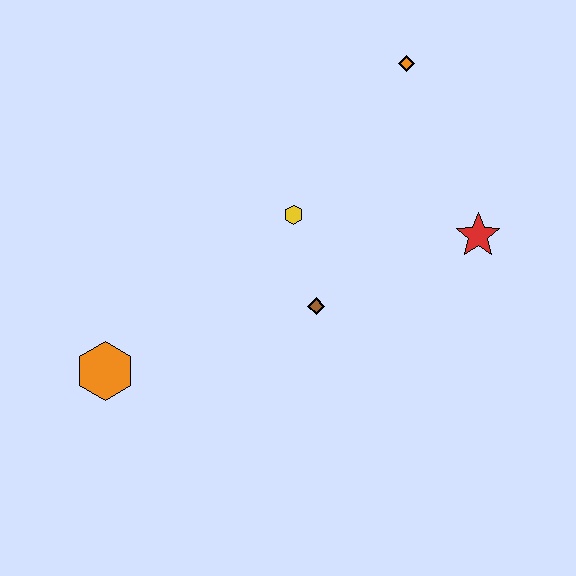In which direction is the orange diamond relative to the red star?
The orange diamond is above the red star.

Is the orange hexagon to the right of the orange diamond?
No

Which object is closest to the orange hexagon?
The brown diamond is closest to the orange hexagon.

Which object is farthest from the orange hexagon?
The orange diamond is farthest from the orange hexagon.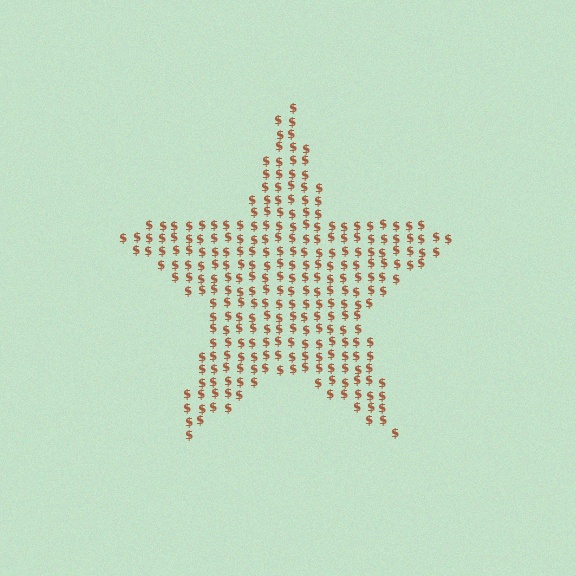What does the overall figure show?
The overall figure shows a star.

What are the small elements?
The small elements are dollar signs.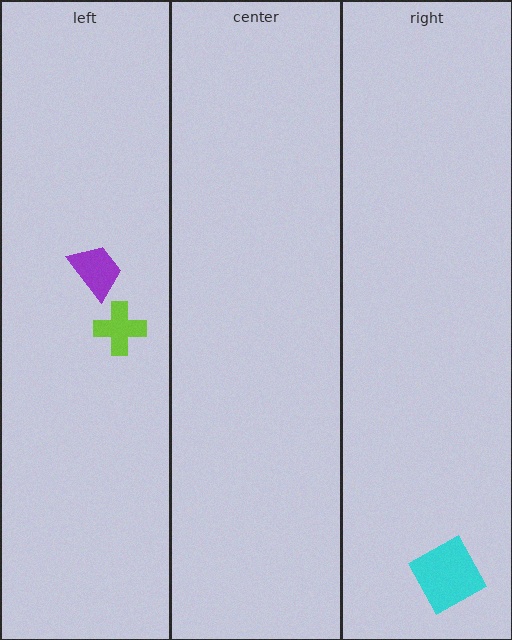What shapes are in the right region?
The cyan square.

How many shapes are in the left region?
2.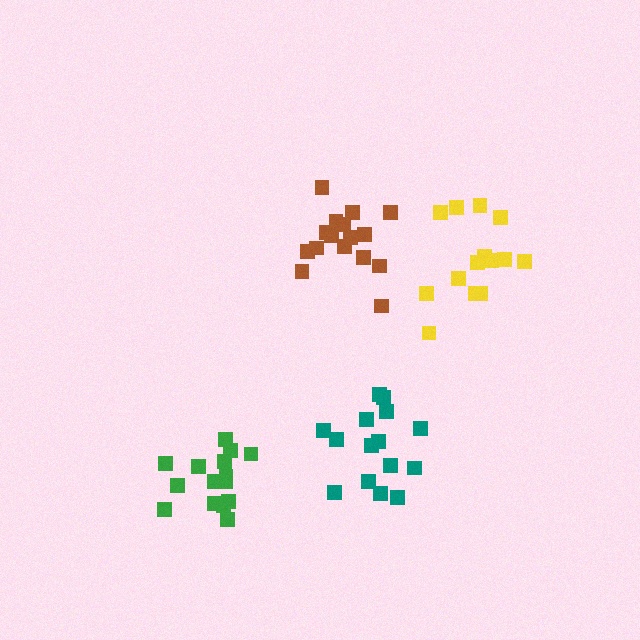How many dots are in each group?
Group 1: 14 dots, Group 2: 15 dots, Group 3: 15 dots, Group 4: 16 dots (60 total).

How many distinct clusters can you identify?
There are 4 distinct clusters.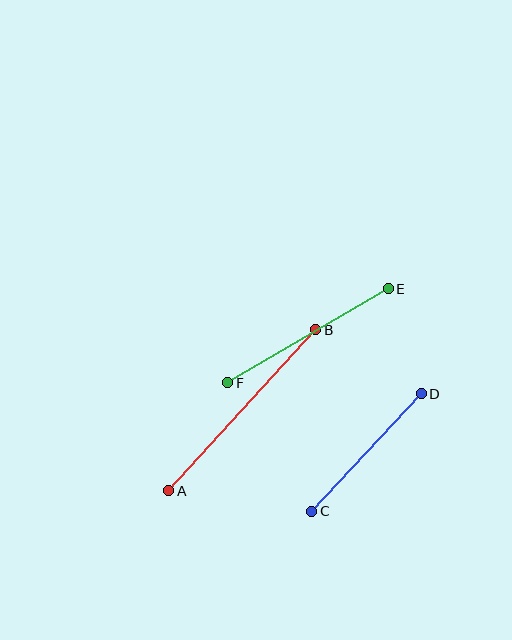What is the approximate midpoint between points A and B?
The midpoint is at approximately (242, 410) pixels.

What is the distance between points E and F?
The distance is approximately 186 pixels.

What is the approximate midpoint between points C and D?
The midpoint is at approximately (367, 452) pixels.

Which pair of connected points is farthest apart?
Points A and B are farthest apart.